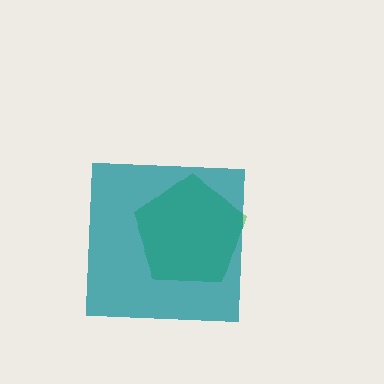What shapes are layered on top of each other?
The layered shapes are: a green pentagon, a teal square.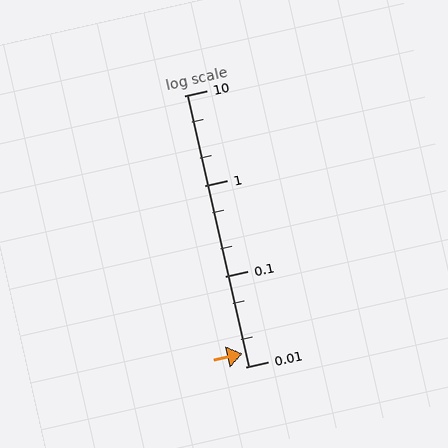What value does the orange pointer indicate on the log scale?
The pointer indicates approximately 0.014.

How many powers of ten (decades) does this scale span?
The scale spans 3 decades, from 0.01 to 10.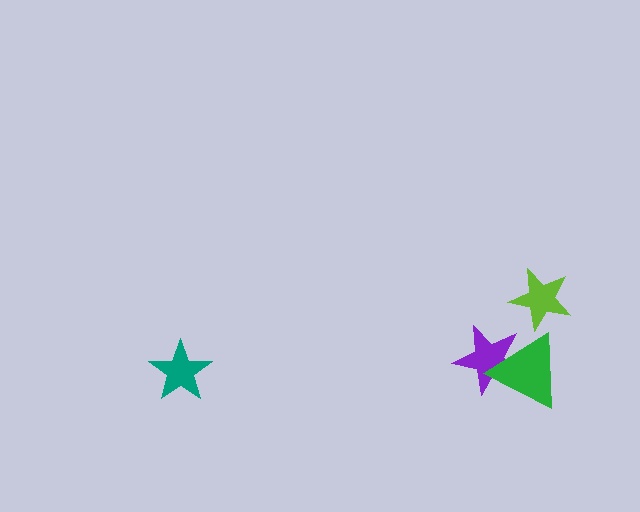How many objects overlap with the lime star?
0 objects overlap with the lime star.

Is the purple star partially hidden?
Yes, it is partially covered by another shape.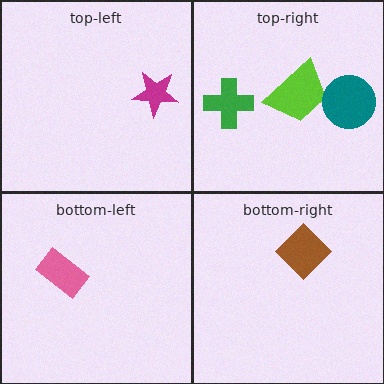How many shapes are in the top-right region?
3.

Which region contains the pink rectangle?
The bottom-left region.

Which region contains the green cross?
The top-right region.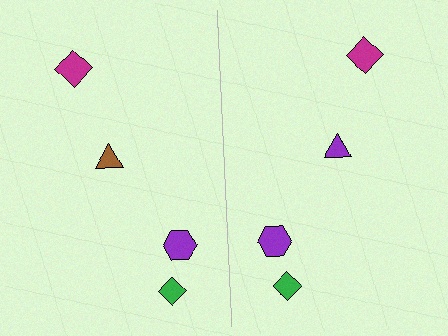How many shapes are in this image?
There are 8 shapes in this image.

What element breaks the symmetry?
The purple triangle on the right side breaks the symmetry — its mirror counterpart is brown.